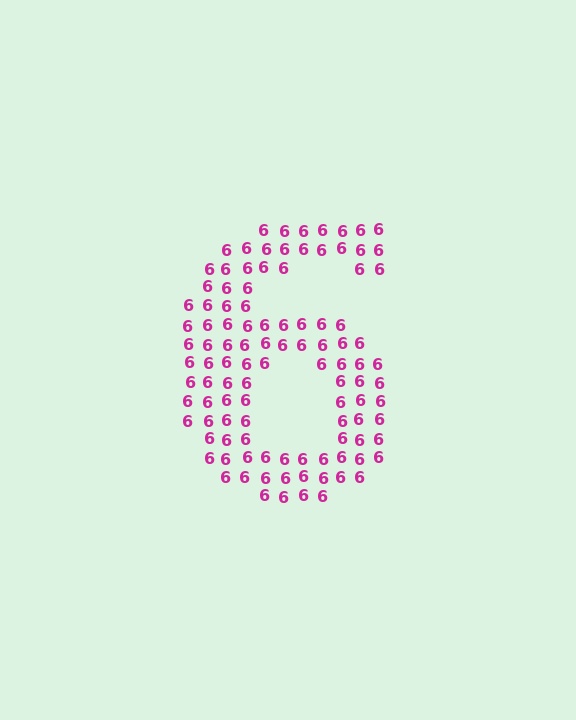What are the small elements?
The small elements are digit 6's.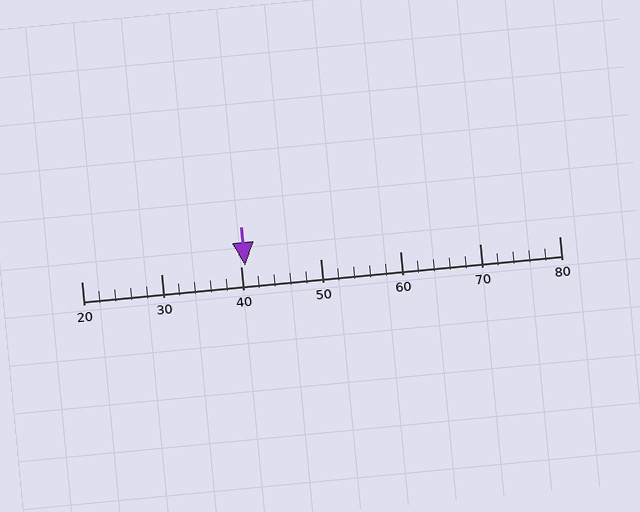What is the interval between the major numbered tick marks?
The major tick marks are spaced 10 units apart.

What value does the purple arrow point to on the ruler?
The purple arrow points to approximately 41.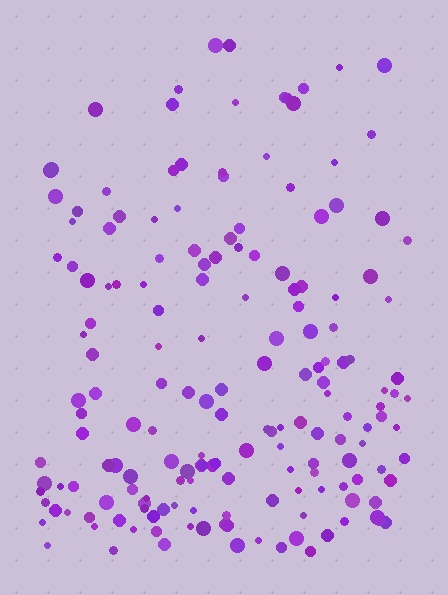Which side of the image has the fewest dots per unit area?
The top.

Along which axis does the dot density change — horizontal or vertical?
Vertical.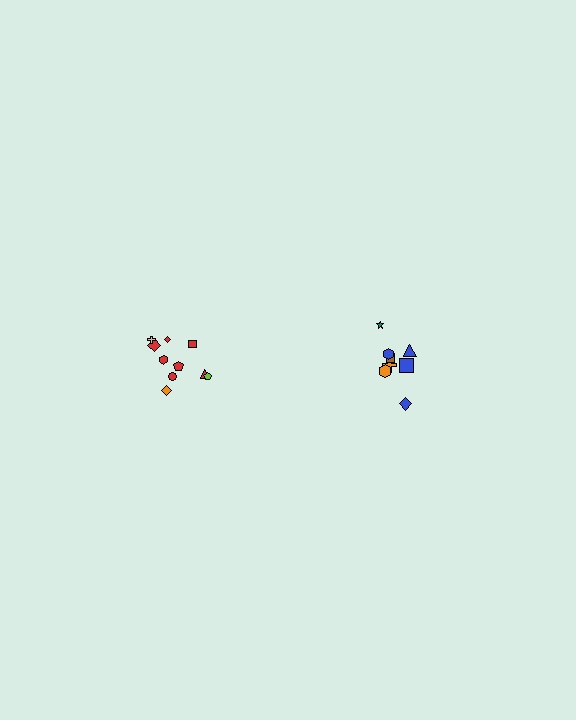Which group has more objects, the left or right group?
The left group.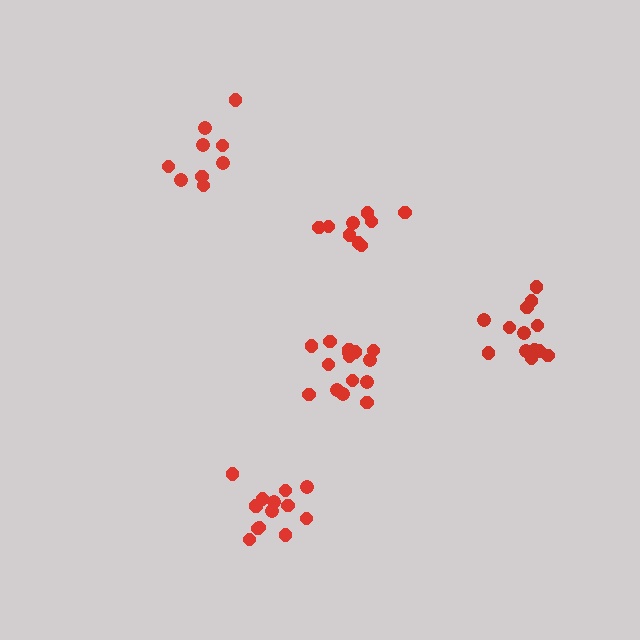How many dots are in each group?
Group 1: 15 dots, Group 2: 9 dots, Group 3: 13 dots, Group 4: 14 dots, Group 5: 9 dots (60 total).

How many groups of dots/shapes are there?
There are 5 groups.